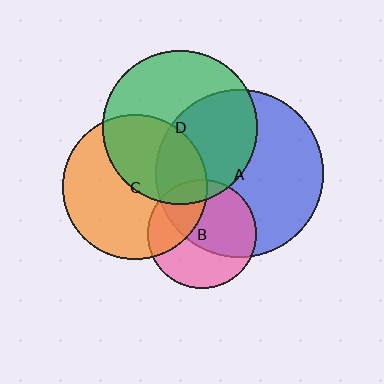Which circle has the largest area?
Circle A (blue).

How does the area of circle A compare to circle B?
Approximately 2.4 times.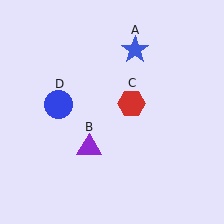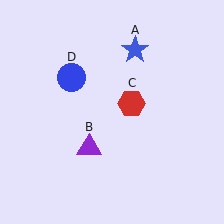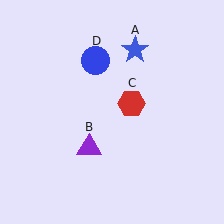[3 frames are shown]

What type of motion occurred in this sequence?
The blue circle (object D) rotated clockwise around the center of the scene.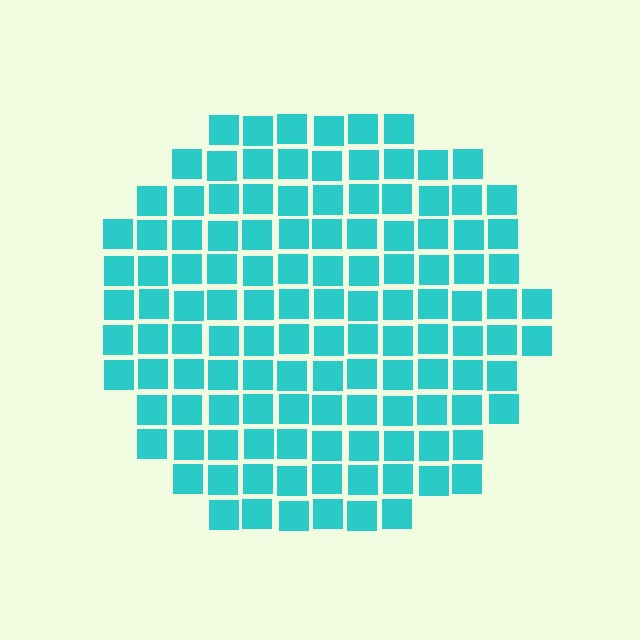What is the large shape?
The large shape is a circle.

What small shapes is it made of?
It is made of small squares.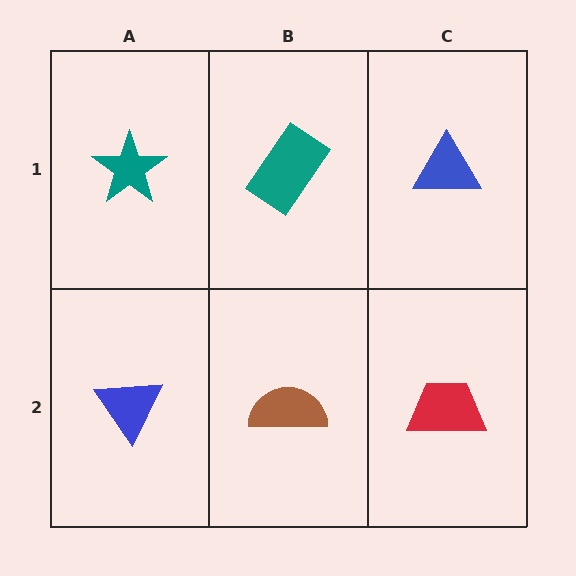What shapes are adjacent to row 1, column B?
A brown semicircle (row 2, column B), a teal star (row 1, column A), a blue triangle (row 1, column C).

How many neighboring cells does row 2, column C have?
2.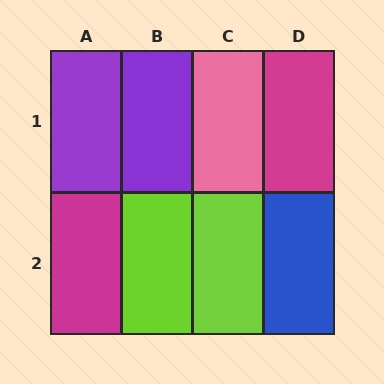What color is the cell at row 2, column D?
Blue.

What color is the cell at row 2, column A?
Magenta.